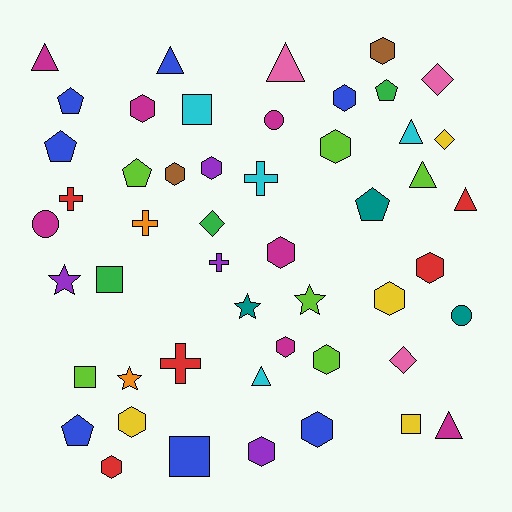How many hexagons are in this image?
There are 15 hexagons.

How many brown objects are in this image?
There are 2 brown objects.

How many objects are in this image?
There are 50 objects.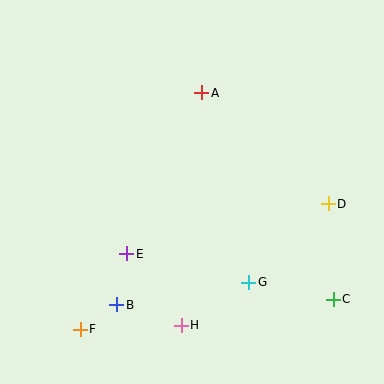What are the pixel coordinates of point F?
Point F is at (80, 329).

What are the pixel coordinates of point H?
Point H is at (181, 325).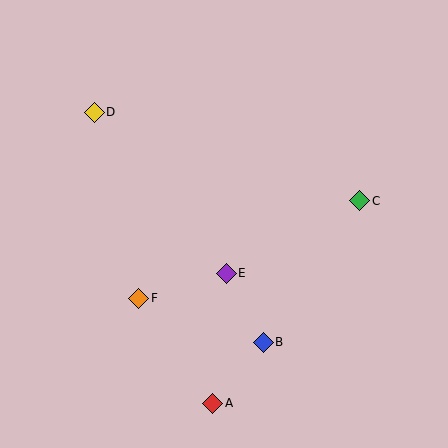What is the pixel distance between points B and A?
The distance between B and A is 79 pixels.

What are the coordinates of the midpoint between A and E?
The midpoint between A and E is at (219, 338).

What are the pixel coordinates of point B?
Point B is at (263, 342).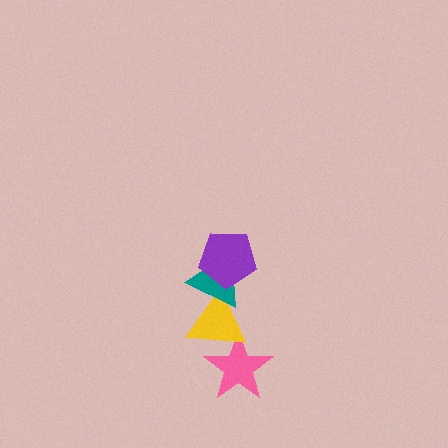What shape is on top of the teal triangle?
The purple pentagon is on top of the teal triangle.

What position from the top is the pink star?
The pink star is 4th from the top.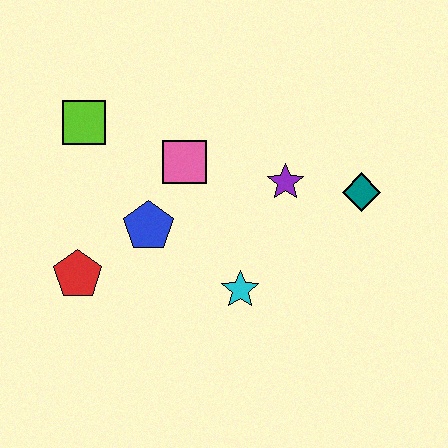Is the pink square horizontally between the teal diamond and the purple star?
No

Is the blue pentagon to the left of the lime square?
No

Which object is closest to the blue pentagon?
The pink square is closest to the blue pentagon.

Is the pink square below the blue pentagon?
No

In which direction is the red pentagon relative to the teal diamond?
The red pentagon is to the left of the teal diamond.